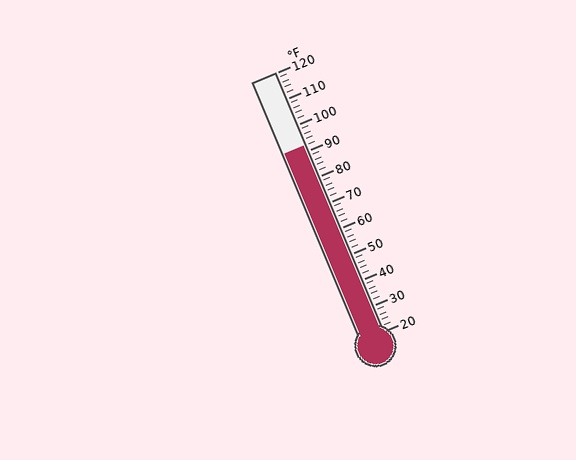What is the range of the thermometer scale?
The thermometer scale ranges from 20°F to 120°F.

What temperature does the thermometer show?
The thermometer shows approximately 92°F.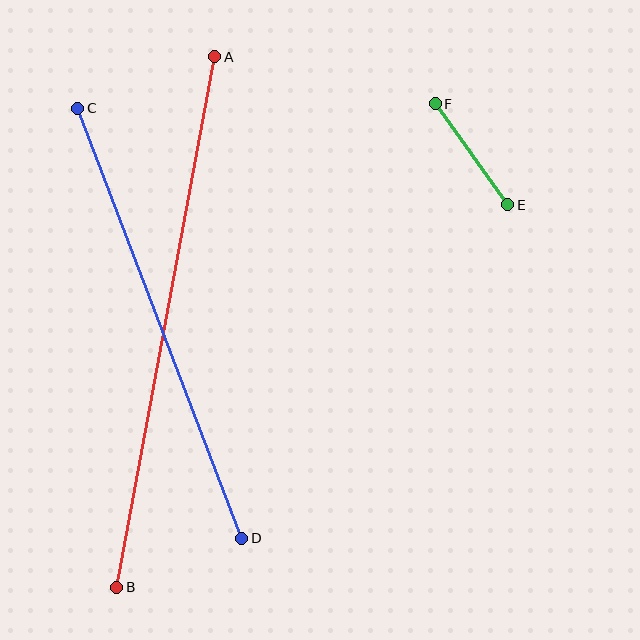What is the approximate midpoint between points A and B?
The midpoint is at approximately (166, 322) pixels.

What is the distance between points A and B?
The distance is approximately 539 pixels.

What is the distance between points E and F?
The distance is approximately 124 pixels.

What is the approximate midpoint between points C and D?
The midpoint is at approximately (160, 323) pixels.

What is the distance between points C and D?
The distance is approximately 460 pixels.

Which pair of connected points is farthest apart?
Points A and B are farthest apart.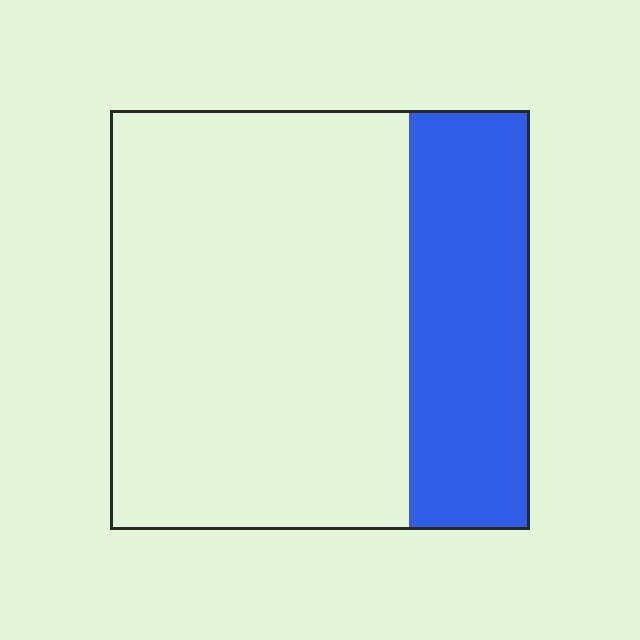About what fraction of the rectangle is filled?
About one quarter (1/4).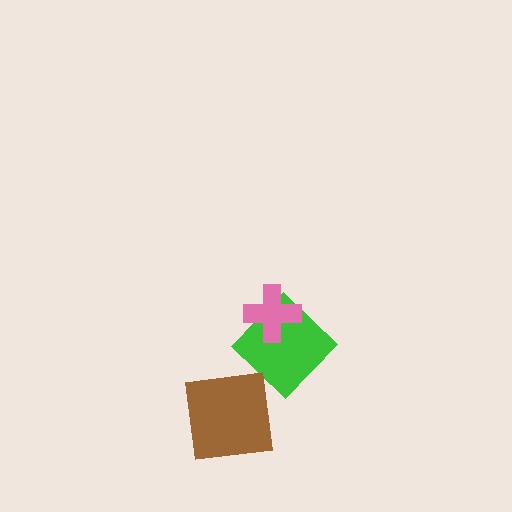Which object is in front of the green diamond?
The pink cross is in front of the green diamond.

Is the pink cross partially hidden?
No, no other shape covers it.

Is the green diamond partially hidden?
Yes, it is partially covered by another shape.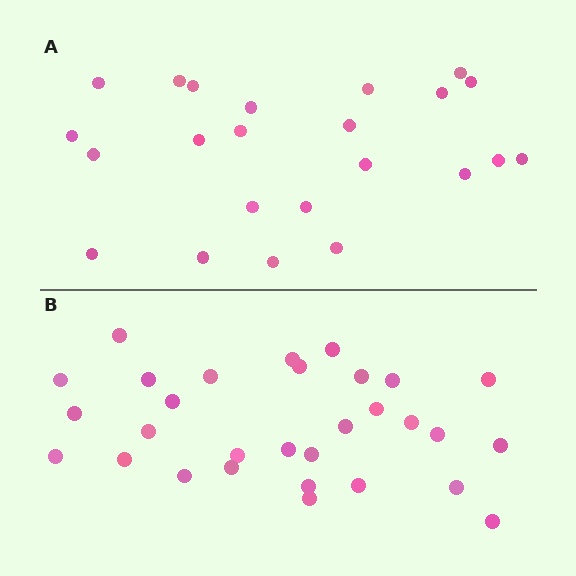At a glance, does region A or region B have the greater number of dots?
Region B (the bottom region) has more dots.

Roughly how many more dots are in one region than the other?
Region B has roughly 8 or so more dots than region A.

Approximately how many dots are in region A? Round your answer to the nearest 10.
About 20 dots. (The exact count is 23, which rounds to 20.)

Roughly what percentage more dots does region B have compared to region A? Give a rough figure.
About 30% more.